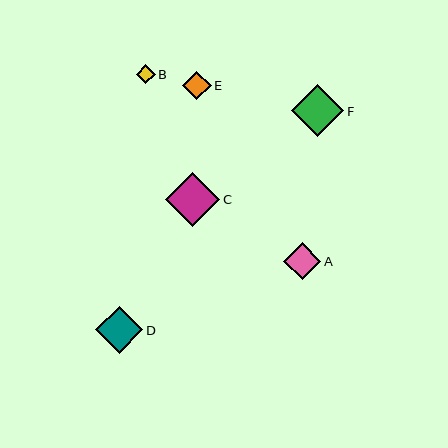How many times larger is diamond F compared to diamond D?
Diamond F is approximately 1.1 times the size of diamond D.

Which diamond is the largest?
Diamond C is the largest with a size of approximately 54 pixels.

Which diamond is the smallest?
Diamond B is the smallest with a size of approximately 18 pixels.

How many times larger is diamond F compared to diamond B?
Diamond F is approximately 2.9 times the size of diamond B.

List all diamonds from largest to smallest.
From largest to smallest: C, F, D, A, E, B.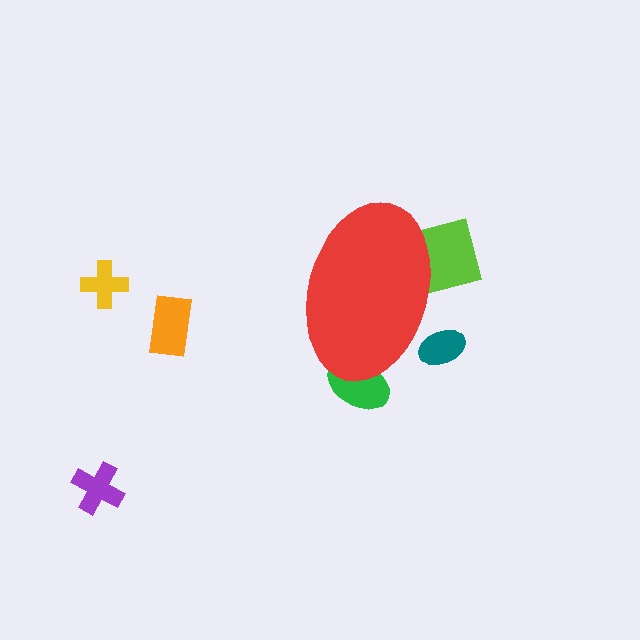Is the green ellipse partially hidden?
Yes, the green ellipse is partially hidden behind the red ellipse.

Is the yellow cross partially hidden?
No, the yellow cross is fully visible.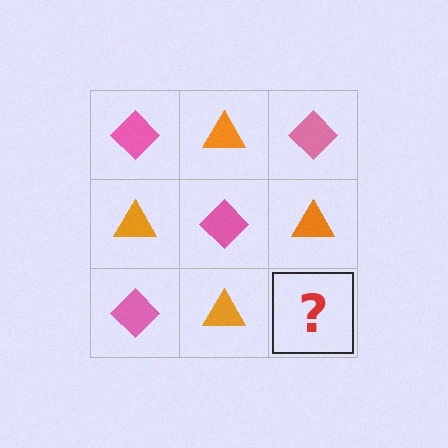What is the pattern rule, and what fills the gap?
The rule is that it alternates pink diamond and orange triangle in a checkerboard pattern. The gap should be filled with a pink diamond.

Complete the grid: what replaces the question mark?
The question mark should be replaced with a pink diamond.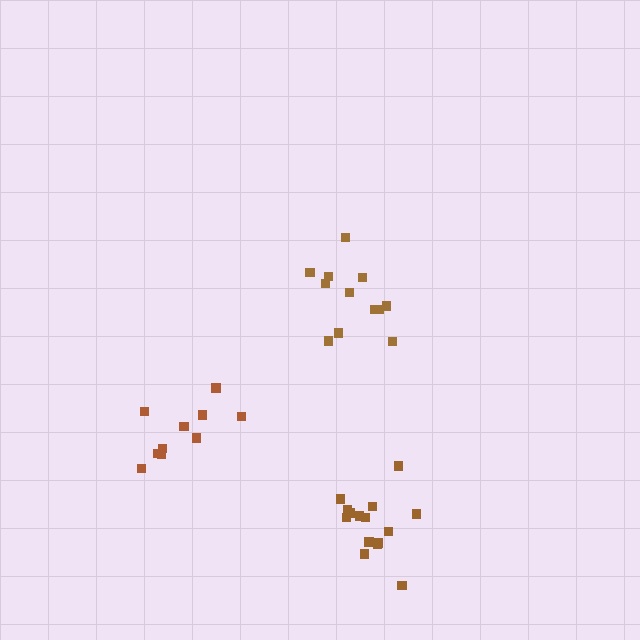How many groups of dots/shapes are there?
There are 3 groups.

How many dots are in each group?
Group 1: 12 dots, Group 2: 10 dots, Group 3: 15 dots (37 total).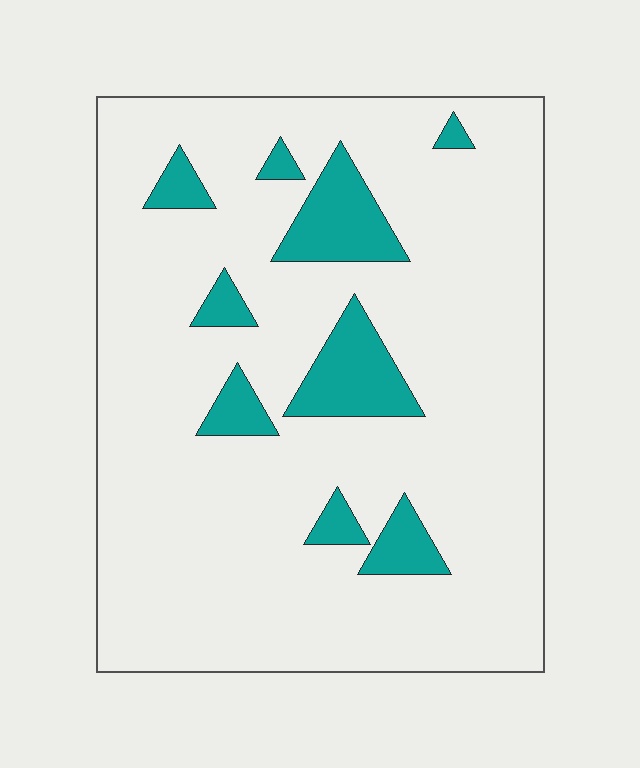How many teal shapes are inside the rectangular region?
9.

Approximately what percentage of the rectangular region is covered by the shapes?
Approximately 15%.